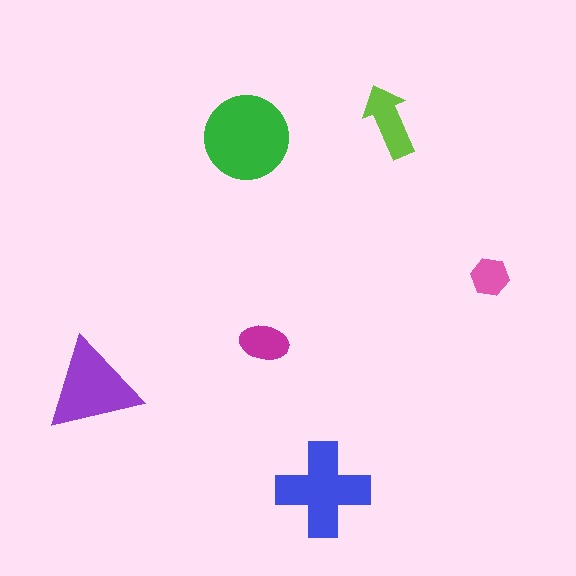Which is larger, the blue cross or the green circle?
The green circle.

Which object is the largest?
The green circle.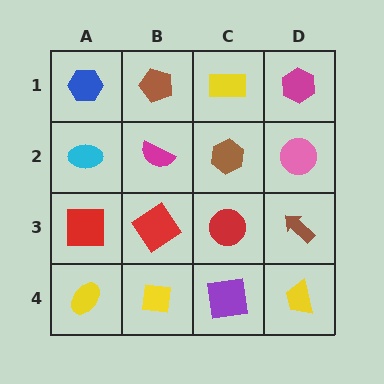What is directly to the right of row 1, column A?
A brown pentagon.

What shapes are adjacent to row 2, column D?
A magenta hexagon (row 1, column D), a brown arrow (row 3, column D), a brown hexagon (row 2, column C).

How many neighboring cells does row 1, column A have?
2.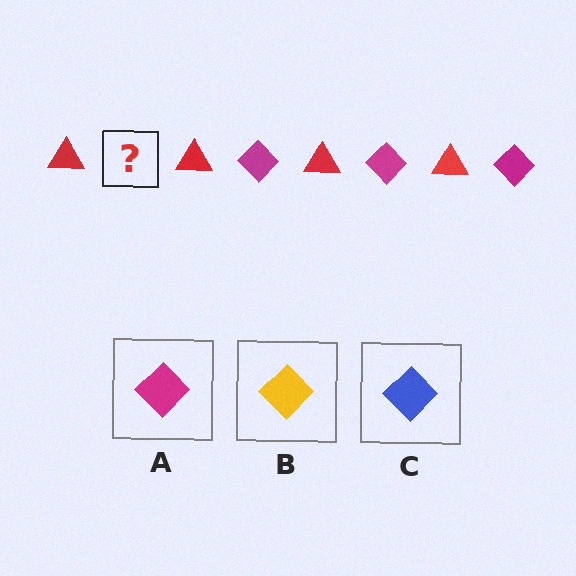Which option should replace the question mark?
Option A.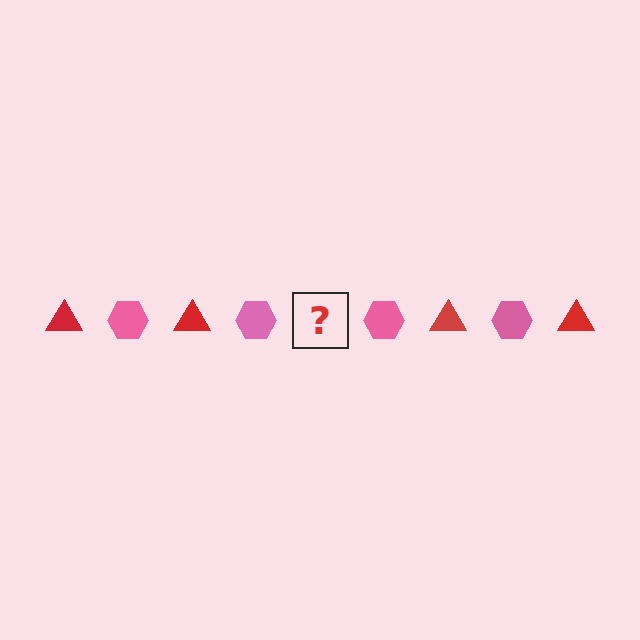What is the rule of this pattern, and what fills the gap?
The rule is that the pattern alternates between red triangle and pink hexagon. The gap should be filled with a red triangle.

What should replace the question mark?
The question mark should be replaced with a red triangle.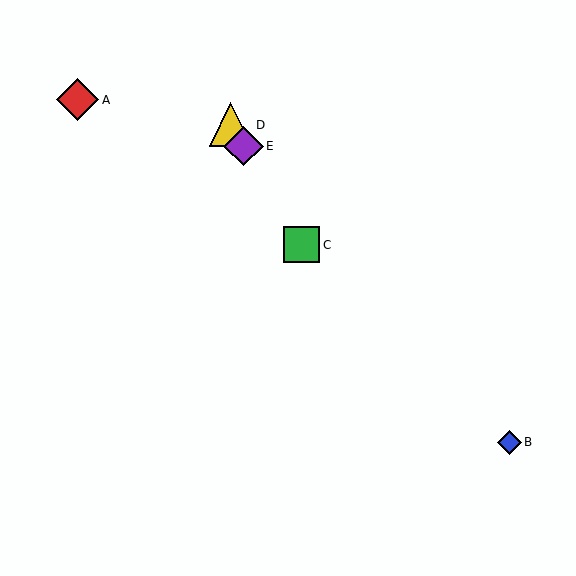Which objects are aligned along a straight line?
Objects C, D, E are aligned along a straight line.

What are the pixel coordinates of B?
Object B is at (509, 442).